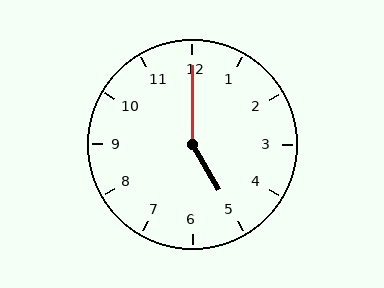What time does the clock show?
5:00.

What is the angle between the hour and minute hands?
Approximately 150 degrees.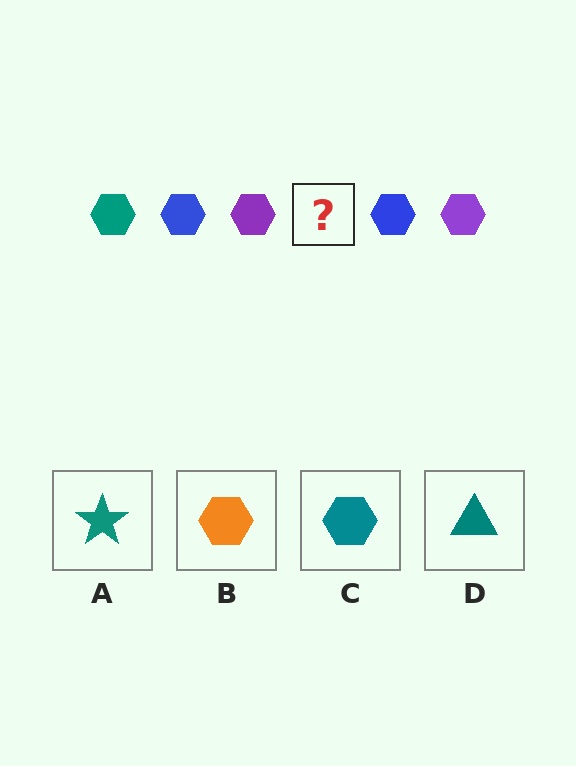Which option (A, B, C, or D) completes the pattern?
C.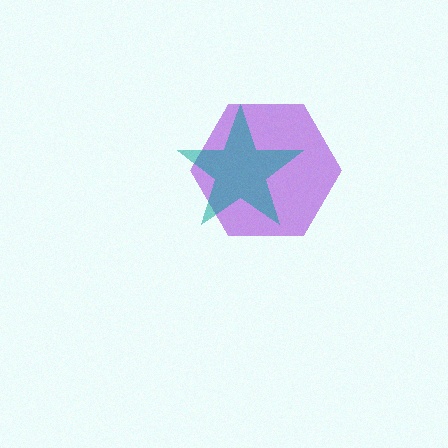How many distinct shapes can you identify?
There are 2 distinct shapes: a purple hexagon, a teal star.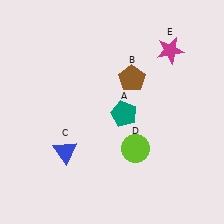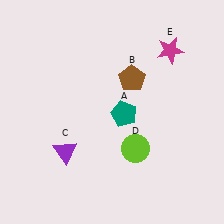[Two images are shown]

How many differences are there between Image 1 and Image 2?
There is 1 difference between the two images.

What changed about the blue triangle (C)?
In Image 1, C is blue. In Image 2, it changed to purple.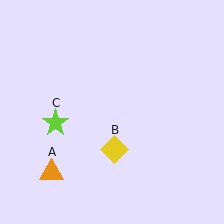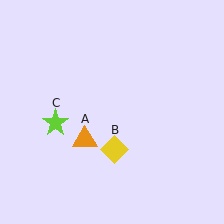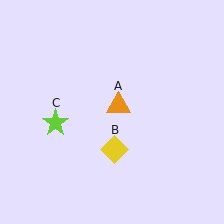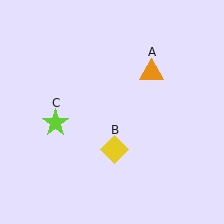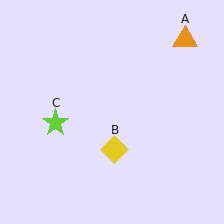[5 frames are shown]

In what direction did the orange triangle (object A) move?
The orange triangle (object A) moved up and to the right.